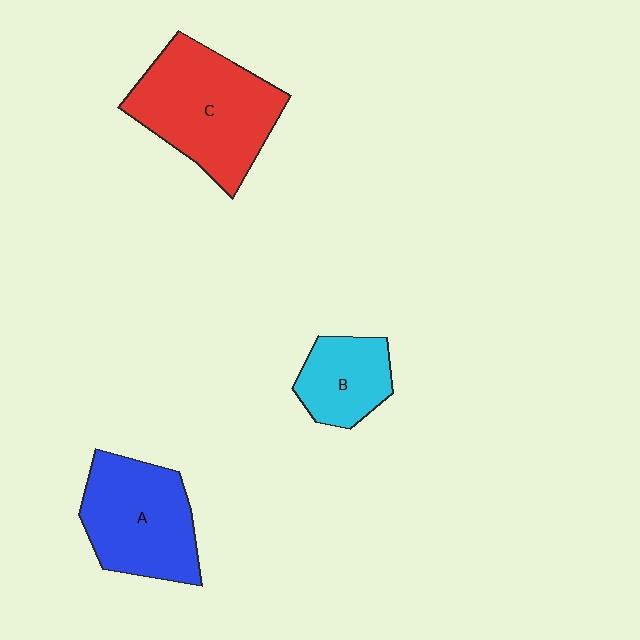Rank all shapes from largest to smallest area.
From largest to smallest: C (red), A (blue), B (cyan).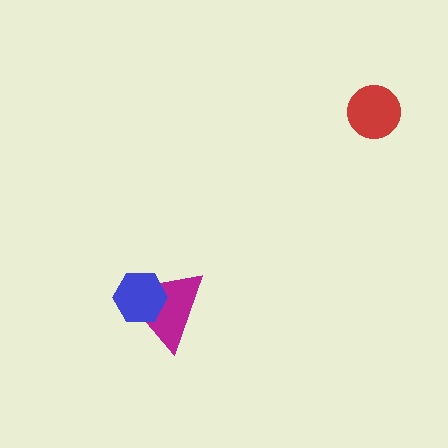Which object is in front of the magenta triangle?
The blue hexagon is in front of the magenta triangle.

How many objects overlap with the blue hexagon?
1 object overlaps with the blue hexagon.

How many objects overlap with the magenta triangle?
1 object overlaps with the magenta triangle.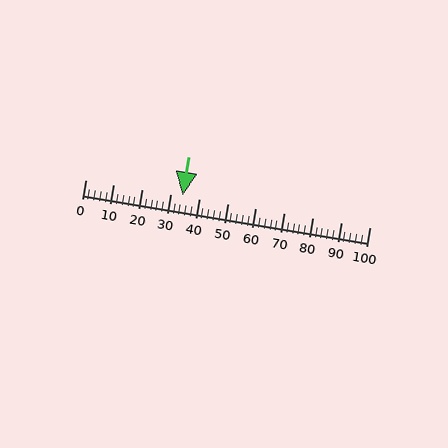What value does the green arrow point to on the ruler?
The green arrow points to approximately 34.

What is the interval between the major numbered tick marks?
The major tick marks are spaced 10 units apart.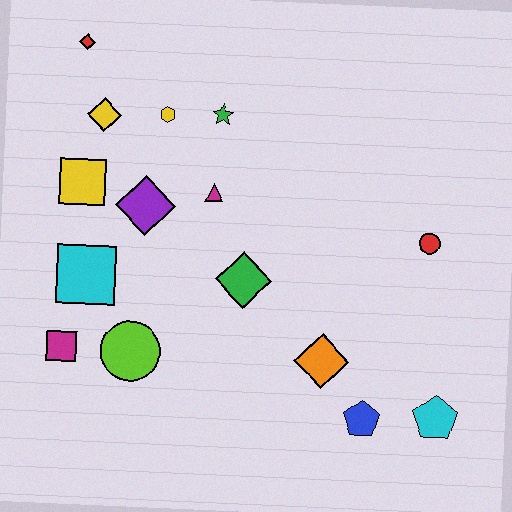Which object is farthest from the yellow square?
The cyan pentagon is farthest from the yellow square.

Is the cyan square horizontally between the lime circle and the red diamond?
Yes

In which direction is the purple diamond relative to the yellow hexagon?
The purple diamond is below the yellow hexagon.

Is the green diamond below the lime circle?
No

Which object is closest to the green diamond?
The magenta triangle is closest to the green diamond.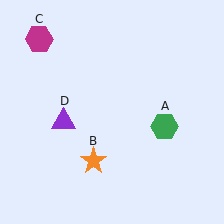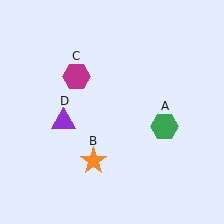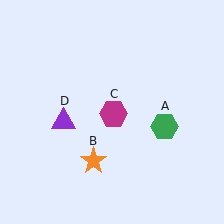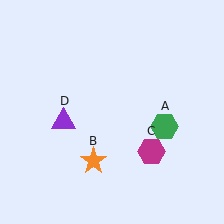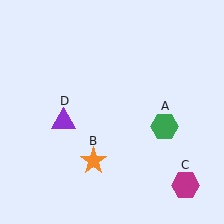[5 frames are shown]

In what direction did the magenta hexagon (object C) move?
The magenta hexagon (object C) moved down and to the right.